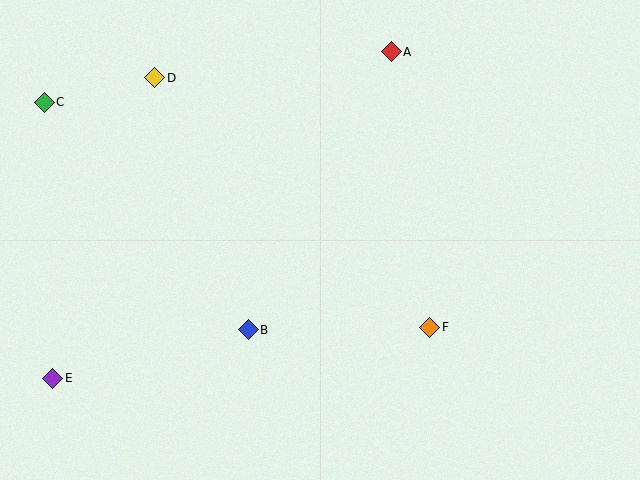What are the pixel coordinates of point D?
Point D is at (155, 78).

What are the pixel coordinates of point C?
Point C is at (44, 102).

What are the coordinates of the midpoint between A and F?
The midpoint between A and F is at (410, 190).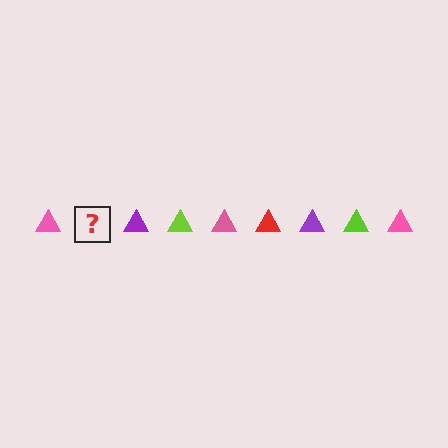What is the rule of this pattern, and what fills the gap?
The rule is that the pattern cycles through pink, red, purple, lime triangles. The gap should be filled with a red triangle.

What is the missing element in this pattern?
The missing element is a red triangle.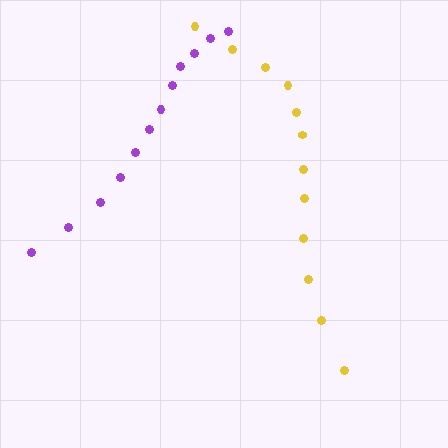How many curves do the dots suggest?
There are 2 distinct paths.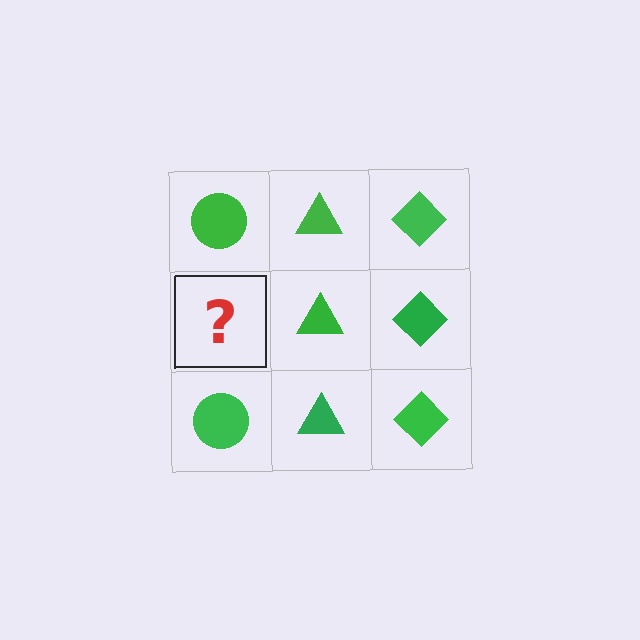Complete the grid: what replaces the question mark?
The question mark should be replaced with a green circle.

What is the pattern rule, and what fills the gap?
The rule is that each column has a consistent shape. The gap should be filled with a green circle.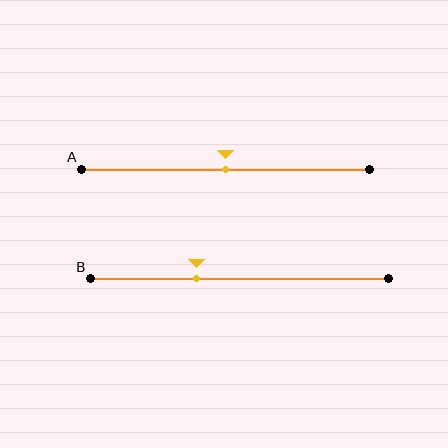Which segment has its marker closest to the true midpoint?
Segment A has its marker closest to the true midpoint.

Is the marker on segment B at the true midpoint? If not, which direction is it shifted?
No, the marker on segment B is shifted to the left by about 14% of the segment length.